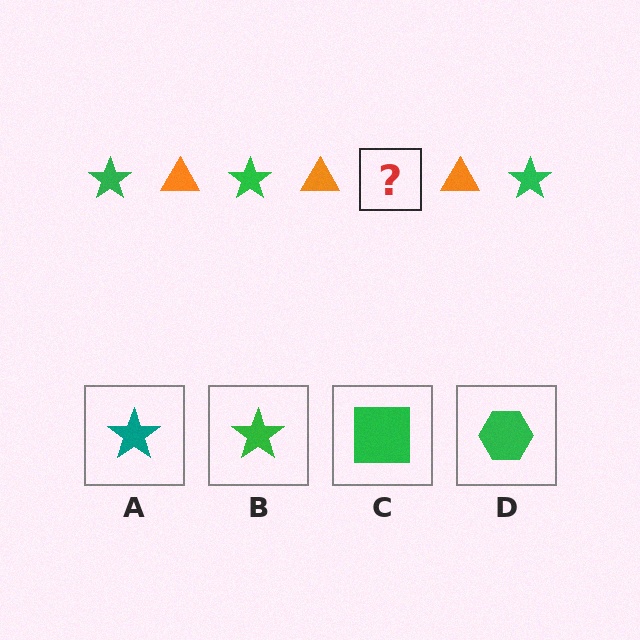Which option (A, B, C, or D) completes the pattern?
B.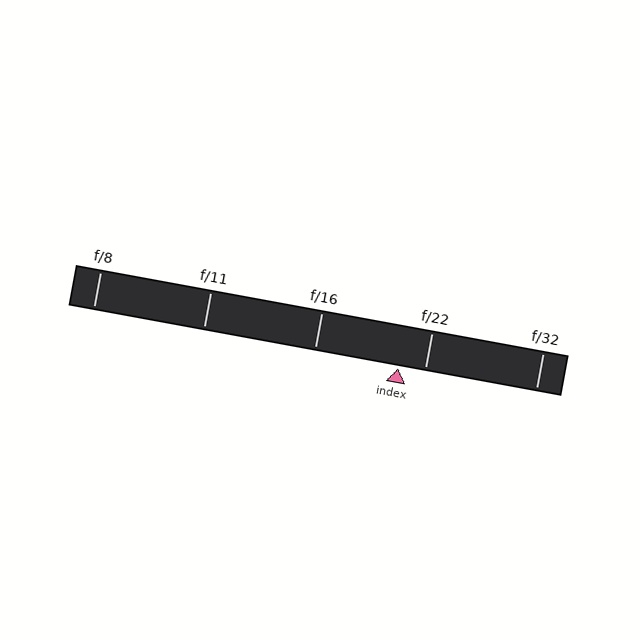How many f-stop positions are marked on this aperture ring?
There are 5 f-stop positions marked.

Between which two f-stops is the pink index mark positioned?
The index mark is between f/16 and f/22.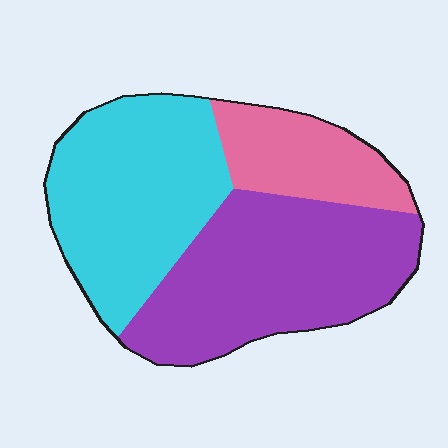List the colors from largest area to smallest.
From largest to smallest: purple, cyan, pink.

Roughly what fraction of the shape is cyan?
Cyan covers around 40% of the shape.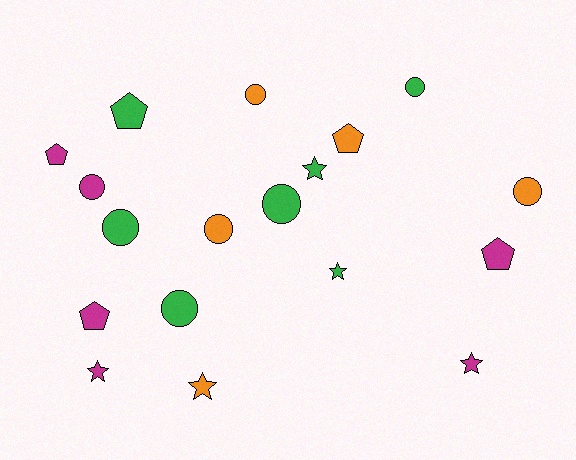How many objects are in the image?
There are 18 objects.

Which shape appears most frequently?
Circle, with 8 objects.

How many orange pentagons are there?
There is 1 orange pentagon.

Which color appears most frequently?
Green, with 7 objects.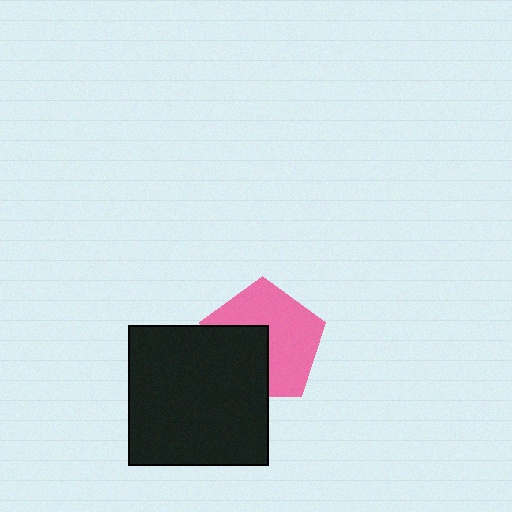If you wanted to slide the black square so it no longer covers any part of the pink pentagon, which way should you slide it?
Slide it toward the lower-left — that is the most direct way to separate the two shapes.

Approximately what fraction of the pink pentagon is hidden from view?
Roughly 39% of the pink pentagon is hidden behind the black square.